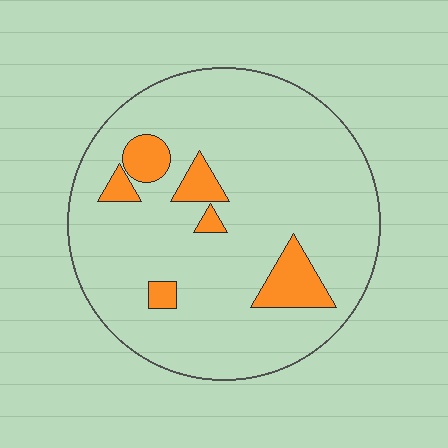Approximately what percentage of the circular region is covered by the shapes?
Approximately 10%.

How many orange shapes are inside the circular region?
6.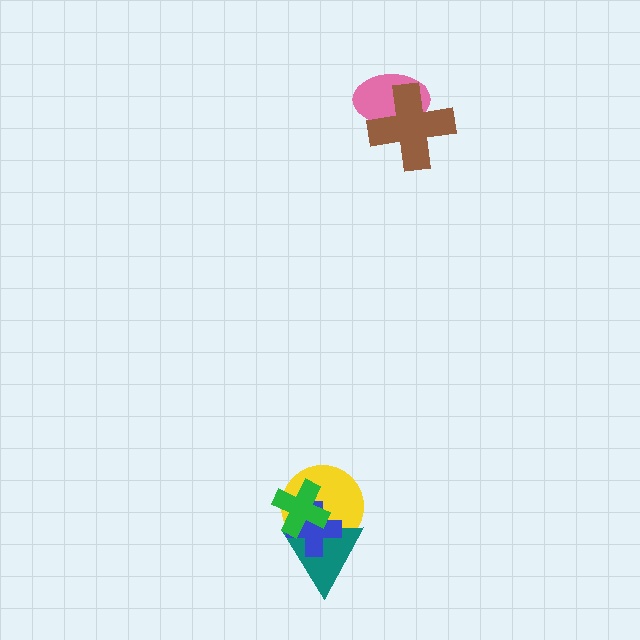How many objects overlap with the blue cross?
3 objects overlap with the blue cross.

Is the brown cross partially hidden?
No, no other shape covers it.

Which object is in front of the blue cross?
The green cross is in front of the blue cross.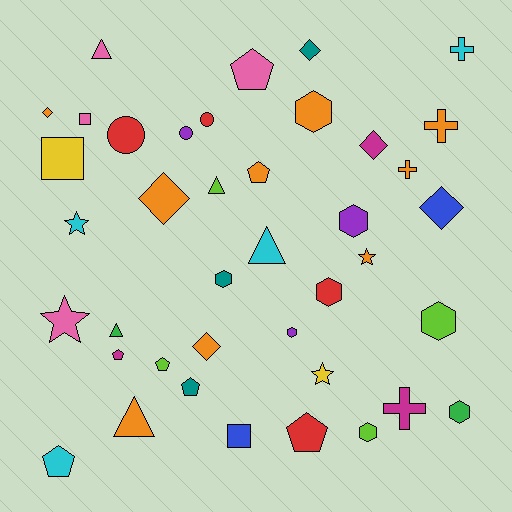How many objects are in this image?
There are 40 objects.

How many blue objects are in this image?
There are 2 blue objects.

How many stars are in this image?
There are 4 stars.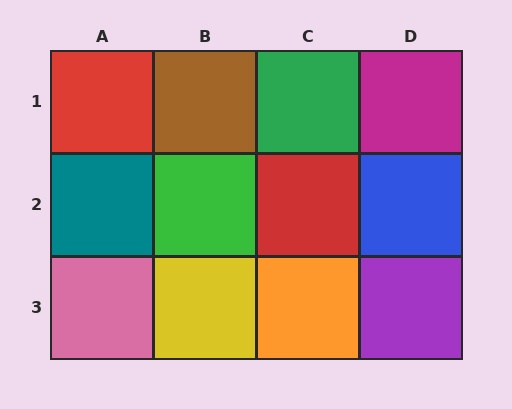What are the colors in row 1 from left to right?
Red, brown, green, magenta.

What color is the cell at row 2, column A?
Teal.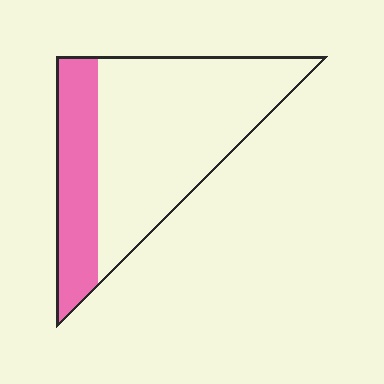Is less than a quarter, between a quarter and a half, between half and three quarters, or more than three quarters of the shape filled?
Between a quarter and a half.